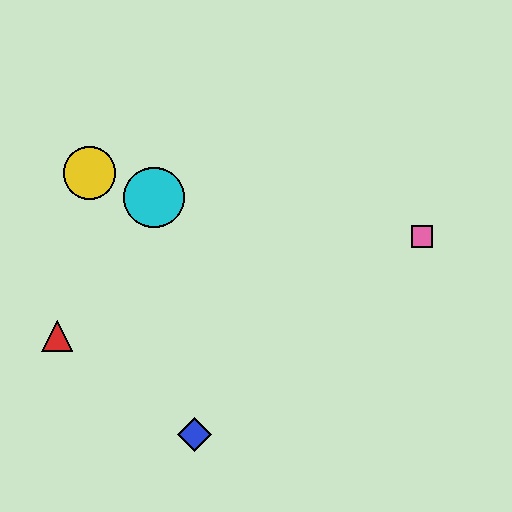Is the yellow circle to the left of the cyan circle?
Yes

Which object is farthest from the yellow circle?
The pink square is farthest from the yellow circle.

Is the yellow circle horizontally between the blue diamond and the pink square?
No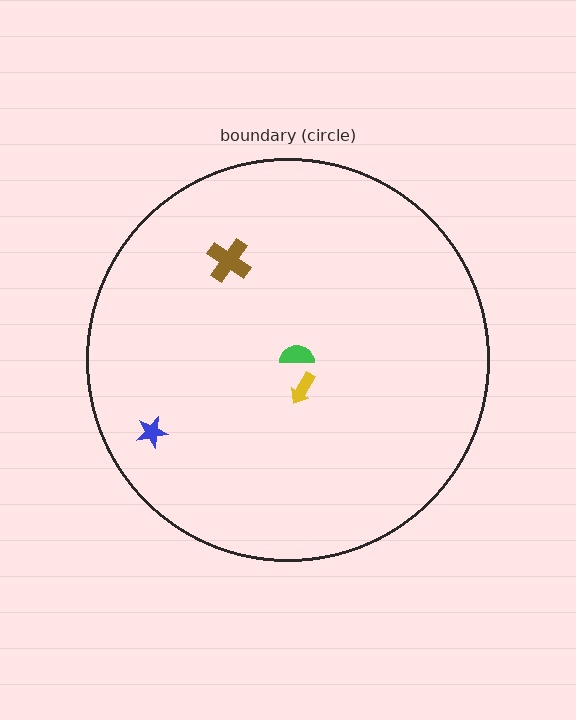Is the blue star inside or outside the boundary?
Inside.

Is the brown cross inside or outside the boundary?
Inside.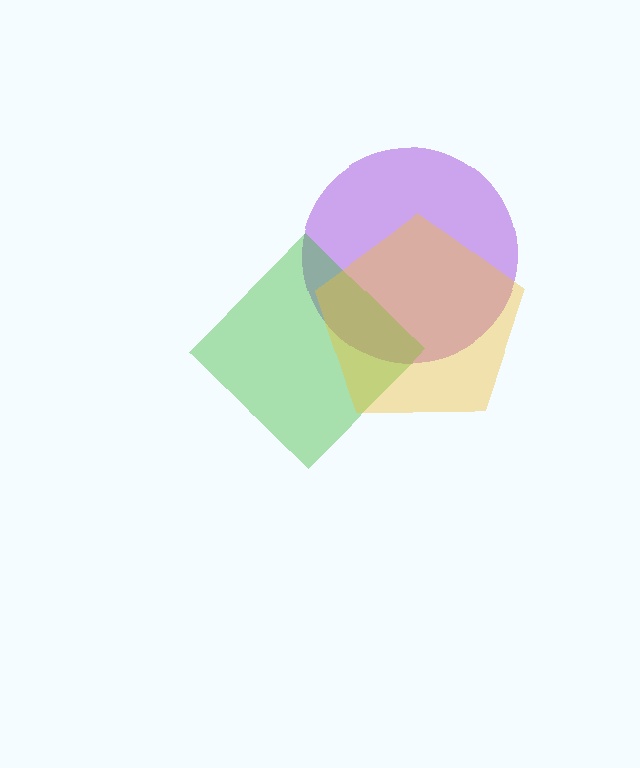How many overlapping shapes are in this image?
There are 3 overlapping shapes in the image.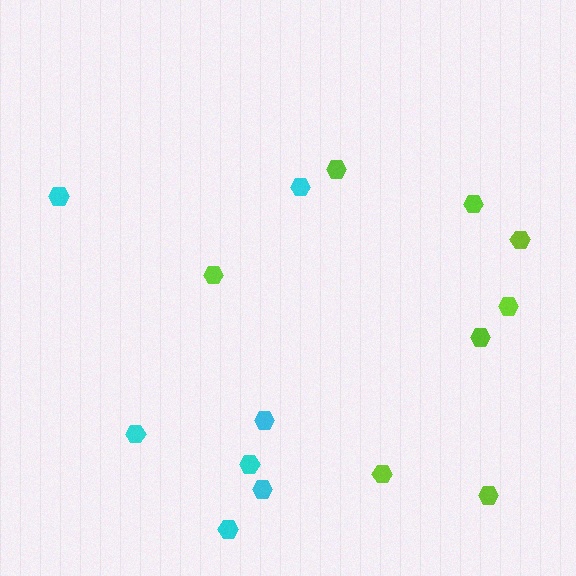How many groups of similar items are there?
There are 2 groups: one group of lime hexagons (8) and one group of cyan hexagons (7).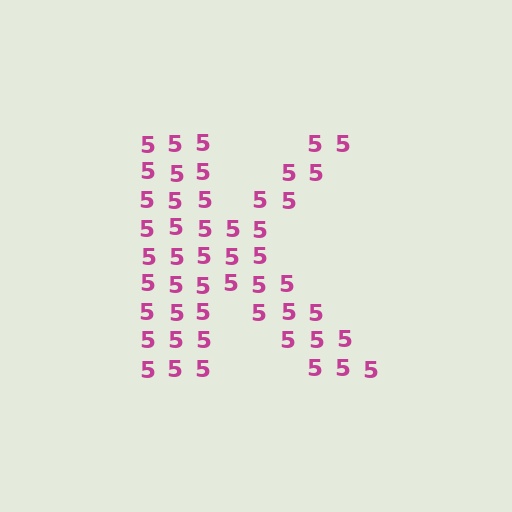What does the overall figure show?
The overall figure shows the letter K.